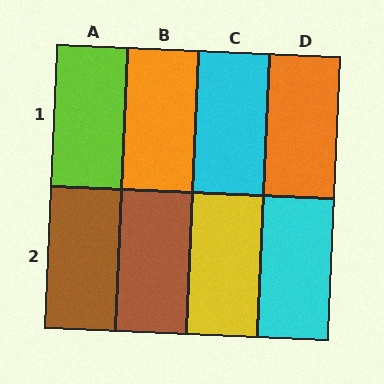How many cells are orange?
2 cells are orange.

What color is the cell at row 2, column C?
Yellow.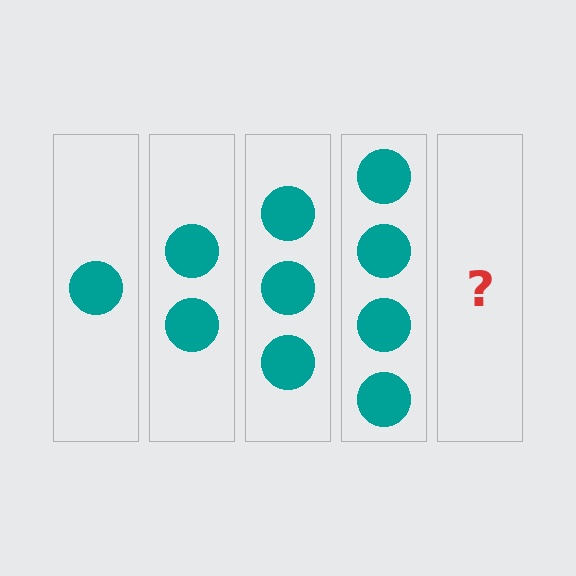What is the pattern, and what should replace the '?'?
The pattern is that each step adds one more circle. The '?' should be 5 circles.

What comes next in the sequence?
The next element should be 5 circles.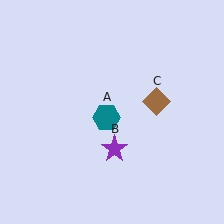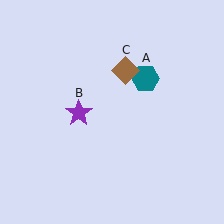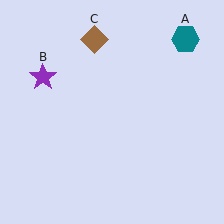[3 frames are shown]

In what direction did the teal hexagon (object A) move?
The teal hexagon (object A) moved up and to the right.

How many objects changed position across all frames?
3 objects changed position: teal hexagon (object A), purple star (object B), brown diamond (object C).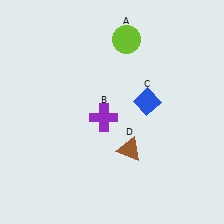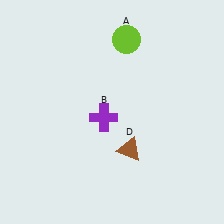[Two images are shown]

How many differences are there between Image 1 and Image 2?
There is 1 difference between the two images.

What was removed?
The blue diamond (C) was removed in Image 2.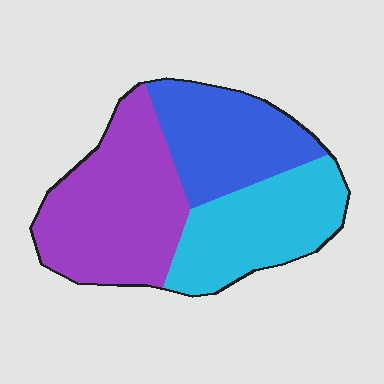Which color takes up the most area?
Purple, at roughly 40%.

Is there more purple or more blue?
Purple.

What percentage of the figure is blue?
Blue covers roughly 30% of the figure.